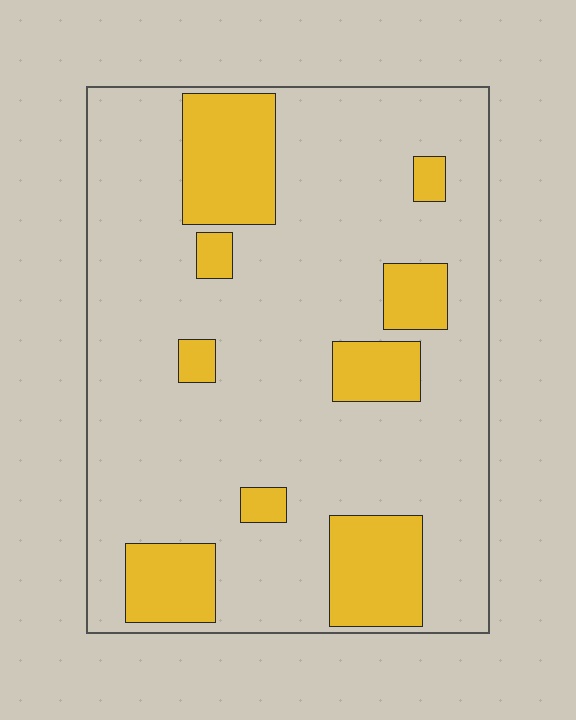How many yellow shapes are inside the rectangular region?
9.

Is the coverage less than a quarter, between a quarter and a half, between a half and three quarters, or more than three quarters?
Less than a quarter.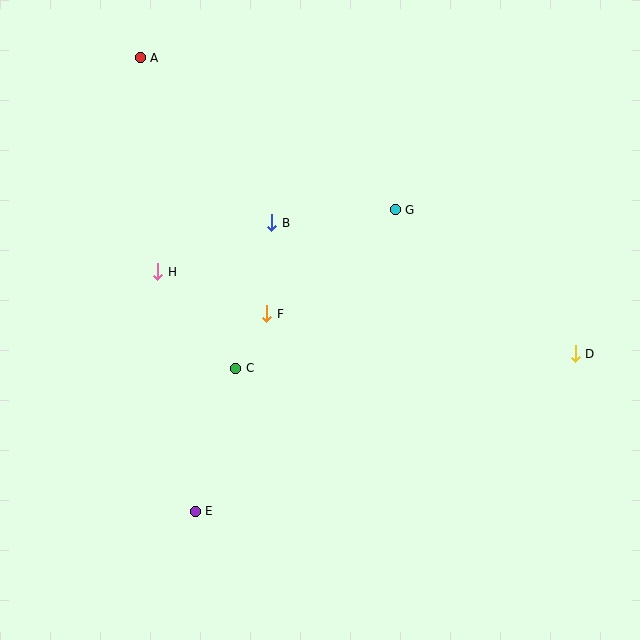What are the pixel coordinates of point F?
Point F is at (267, 314).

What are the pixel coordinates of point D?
Point D is at (575, 354).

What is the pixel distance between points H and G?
The distance between H and G is 246 pixels.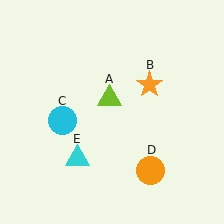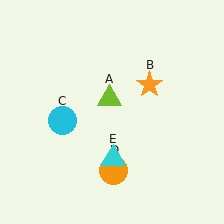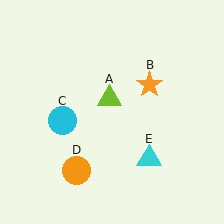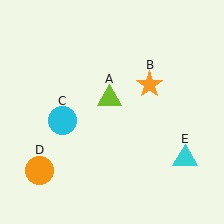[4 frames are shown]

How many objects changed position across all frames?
2 objects changed position: orange circle (object D), cyan triangle (object E).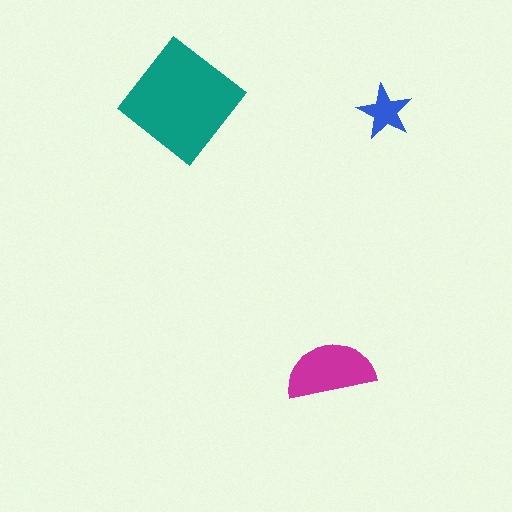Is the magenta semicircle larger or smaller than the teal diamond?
Smaller.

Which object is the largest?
The teal diamond.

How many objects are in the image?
There are 3 objects in the image.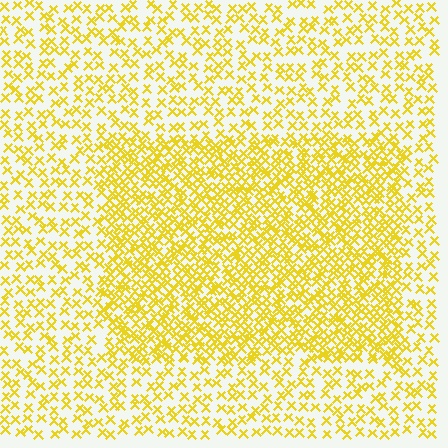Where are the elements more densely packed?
The elements are more densely packed inside the rectangle boundary.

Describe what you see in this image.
The image contains small yellow elements arranged at two different densities. A rectangle-shaped region is visible where the elements are more densely packed than the surrounding area.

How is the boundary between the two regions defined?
The boundary is defined by a change in element density (approximately 2.1x ratio). All elements are the same color, size, and shape.